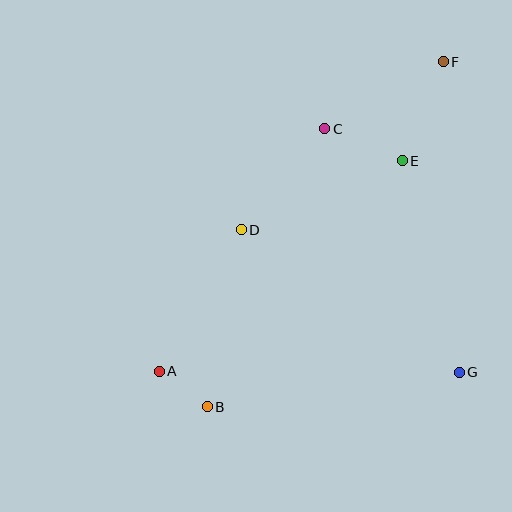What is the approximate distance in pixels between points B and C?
The distance between B and C is approximately 301 pixels.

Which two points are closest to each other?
Points A and B are closest to each other.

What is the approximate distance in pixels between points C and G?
The distance between C and G is approximately 278 pixels.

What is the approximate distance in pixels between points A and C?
The distance between A and C is approximately 293 pixels.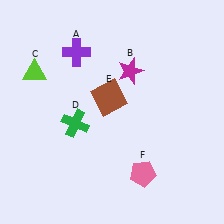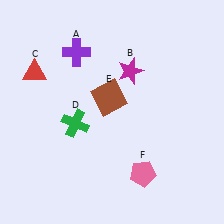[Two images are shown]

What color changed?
The triangle (C) changed from lime in Image 1 to red in Image 2.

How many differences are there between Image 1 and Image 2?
There is 1 difference between the two images.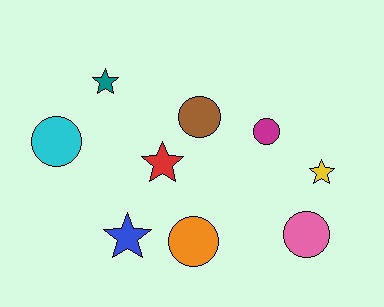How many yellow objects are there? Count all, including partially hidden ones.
There is 1 yellow object.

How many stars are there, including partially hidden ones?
There are 4 stars.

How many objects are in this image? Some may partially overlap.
There are 9 objects.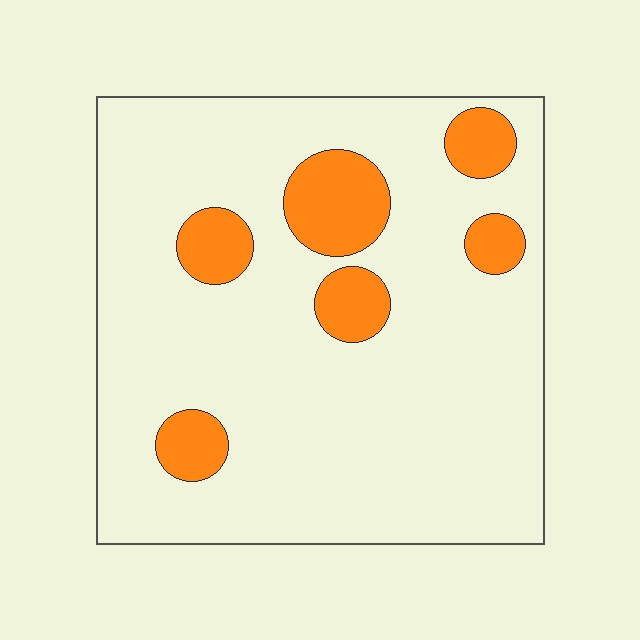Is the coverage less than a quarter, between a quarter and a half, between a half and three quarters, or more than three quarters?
Less than a quarter.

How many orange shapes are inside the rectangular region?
6.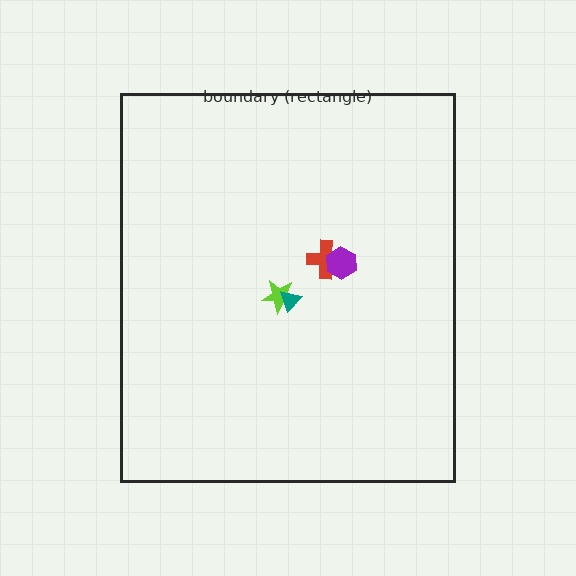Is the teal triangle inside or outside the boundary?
Inside.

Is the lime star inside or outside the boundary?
Inside.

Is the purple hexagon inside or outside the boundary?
Inside.